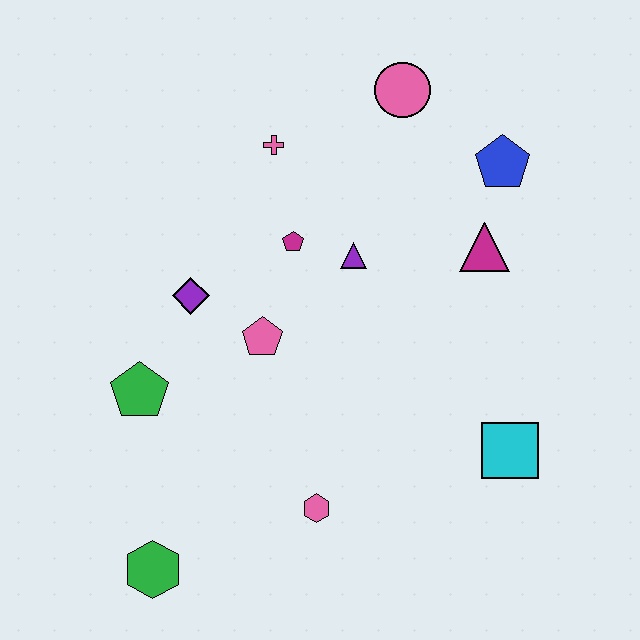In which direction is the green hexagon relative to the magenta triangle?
The green hexagon is to the left of the magenta triangle.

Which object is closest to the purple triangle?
The magenta pentagon is closest to the purple triangle.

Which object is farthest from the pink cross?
The green hexagon is farthest from the pink cross.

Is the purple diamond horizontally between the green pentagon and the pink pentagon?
Yes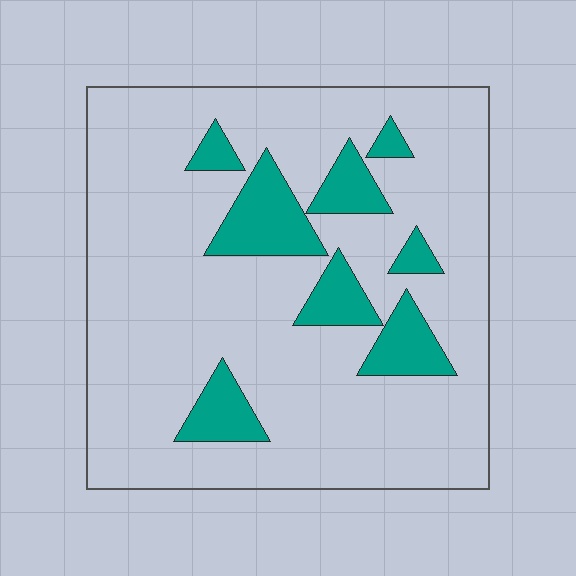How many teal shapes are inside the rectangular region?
8.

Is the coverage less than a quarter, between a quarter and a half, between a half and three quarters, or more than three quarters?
Less than a quarter.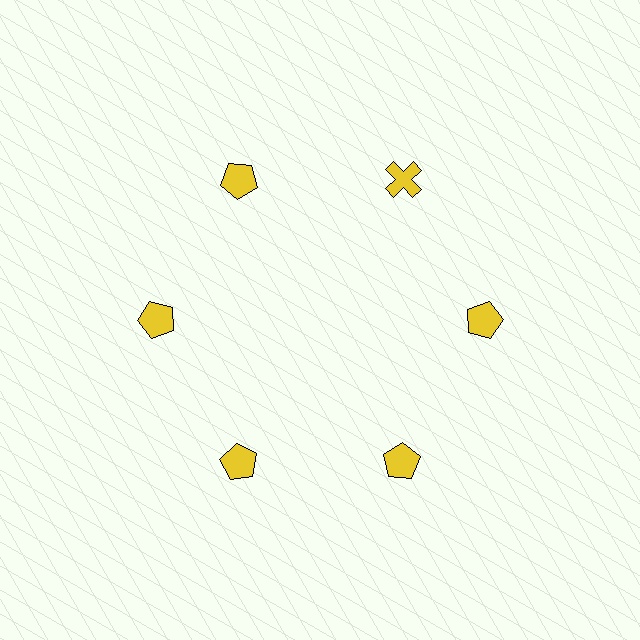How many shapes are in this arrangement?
There are 6 shapes arranged in a ring pattern.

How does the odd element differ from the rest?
It has a different shape: cross instead of pentagon.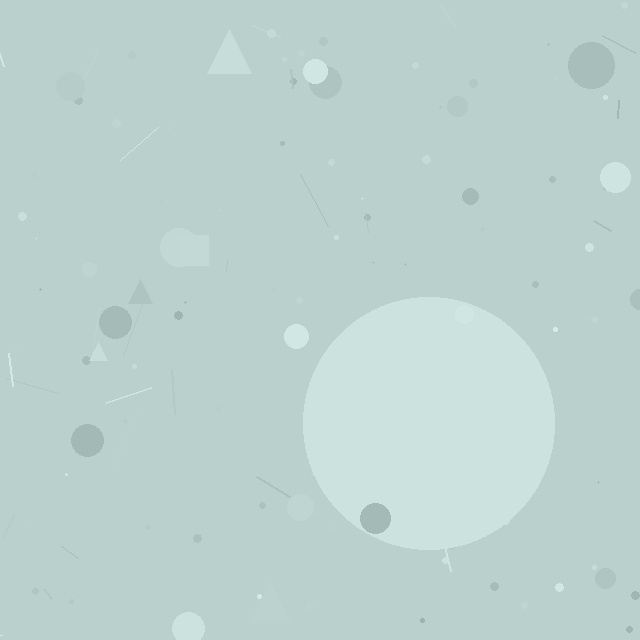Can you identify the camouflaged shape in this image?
The camouflaged shape is a circle.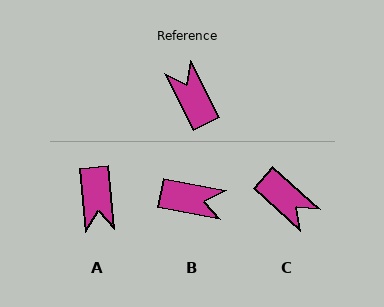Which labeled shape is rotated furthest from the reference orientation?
C, about 160 degrees away.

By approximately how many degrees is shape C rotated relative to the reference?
Approximately 160 degrees clockwise.